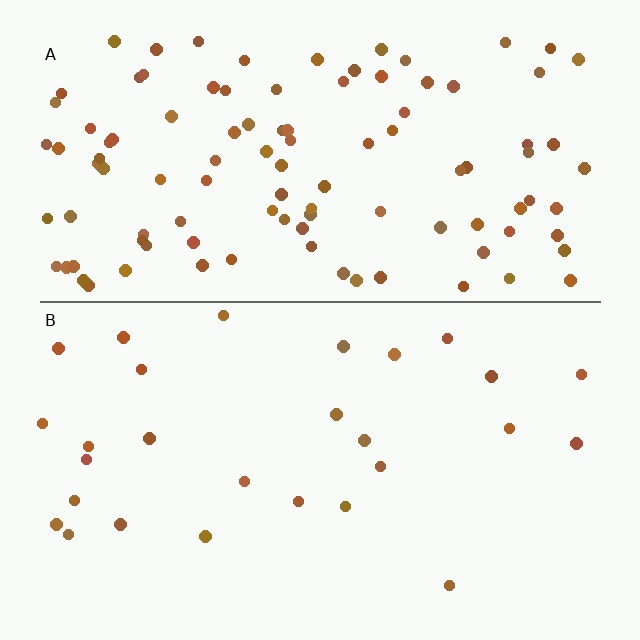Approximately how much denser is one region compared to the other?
Approximately 3.8× — region A over region B.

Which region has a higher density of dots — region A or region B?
A (the top).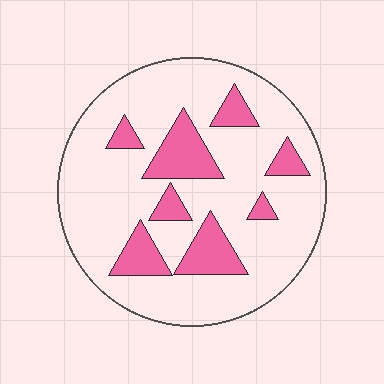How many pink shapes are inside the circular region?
8.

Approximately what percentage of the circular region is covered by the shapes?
Approximately 20%.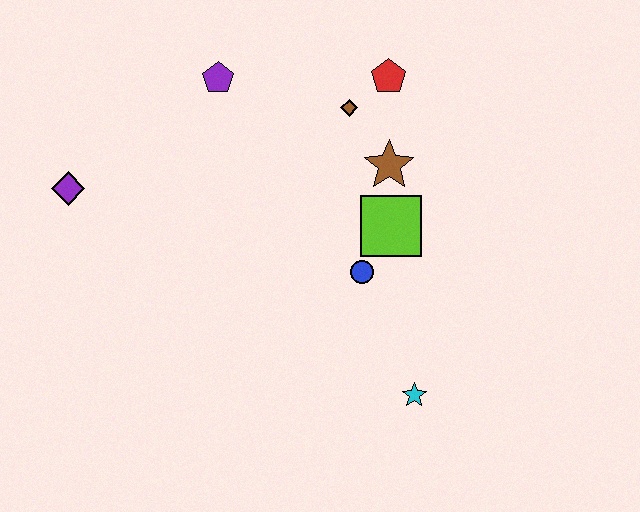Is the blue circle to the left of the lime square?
Yes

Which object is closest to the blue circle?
The lime square is closest to the blue circle.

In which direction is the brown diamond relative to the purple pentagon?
The brown diamond is to the right of the purple pentagon.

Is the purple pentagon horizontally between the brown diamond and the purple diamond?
Yes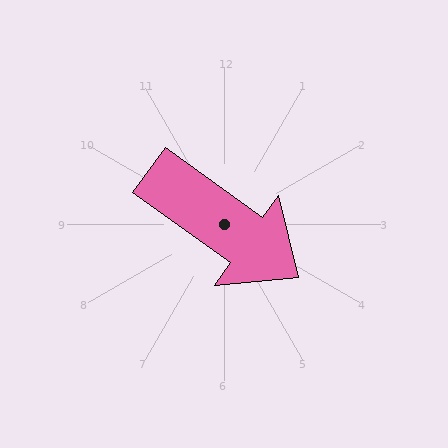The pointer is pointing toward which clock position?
Roughly 4 o'clock.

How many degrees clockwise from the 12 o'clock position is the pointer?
Approximately 126 degrees.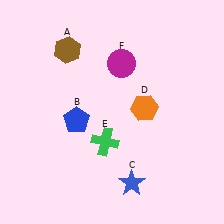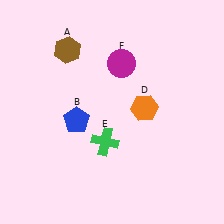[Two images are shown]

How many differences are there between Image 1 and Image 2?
There is 1 difference between the two images.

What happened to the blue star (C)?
The blue star (C) was removed in Image 2. It was in the bottom-right area of Image 1.